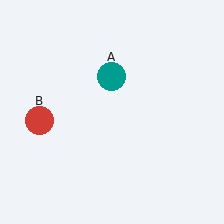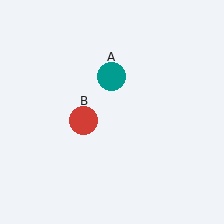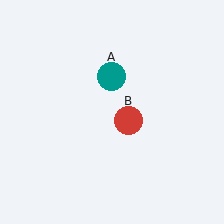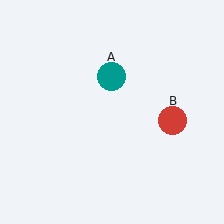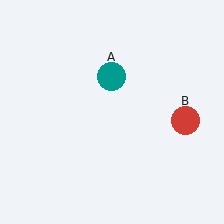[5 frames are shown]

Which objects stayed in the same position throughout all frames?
Teal circle (object A) remained stationary.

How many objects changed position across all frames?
1 object changed position: red circle (object B).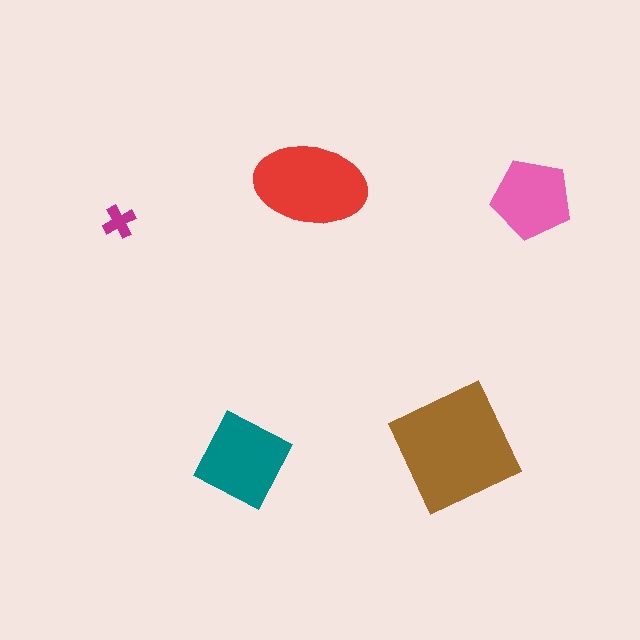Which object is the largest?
The brown square.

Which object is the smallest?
The magenta cross.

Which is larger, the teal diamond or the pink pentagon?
The teal diamond.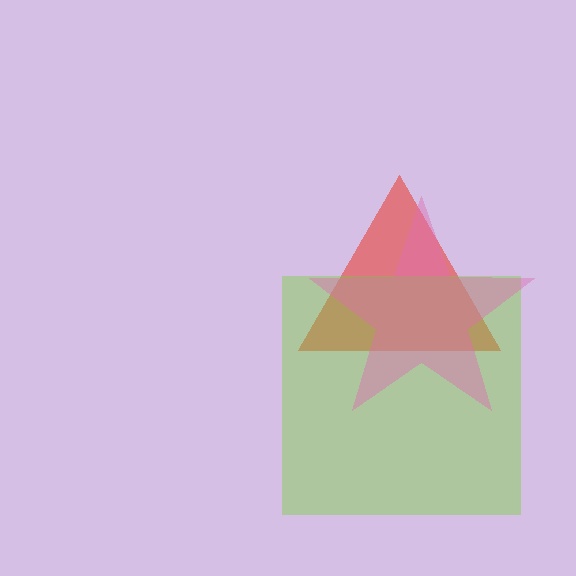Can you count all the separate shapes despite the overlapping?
Yes, there are 3 separate shapes.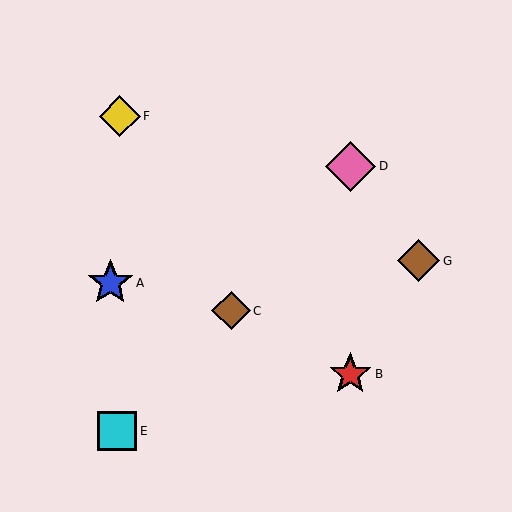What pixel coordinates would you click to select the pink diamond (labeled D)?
Click at (350, 166) to select the pink diamond D.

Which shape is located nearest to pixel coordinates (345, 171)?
The pink diamond (labeled D) at (350, 166) is nearest to that location.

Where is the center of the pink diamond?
The center of the pink diamond is at (350, 166).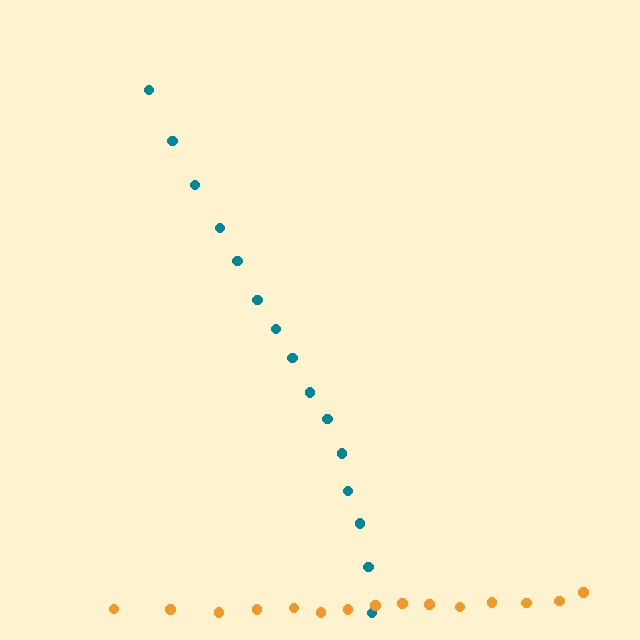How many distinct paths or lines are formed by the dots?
There are 2 distinct paths.